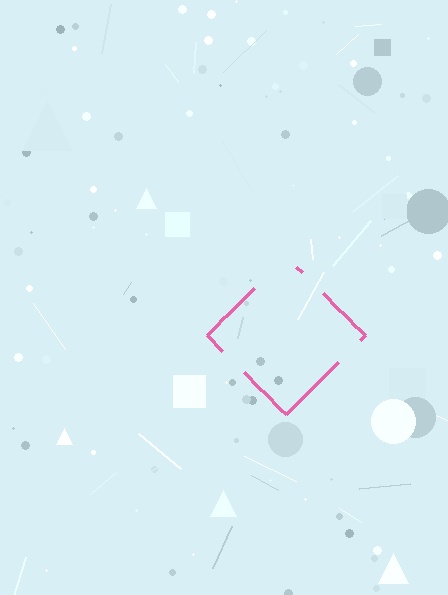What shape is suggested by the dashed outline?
The dashed outline suggests a diamond.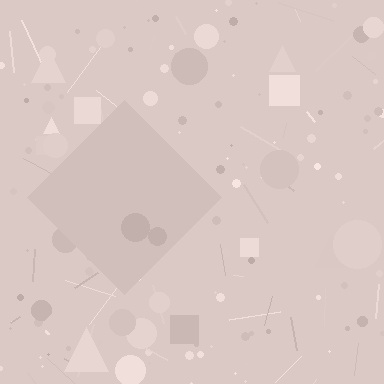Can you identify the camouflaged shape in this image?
The camouflaged shape is a diamond.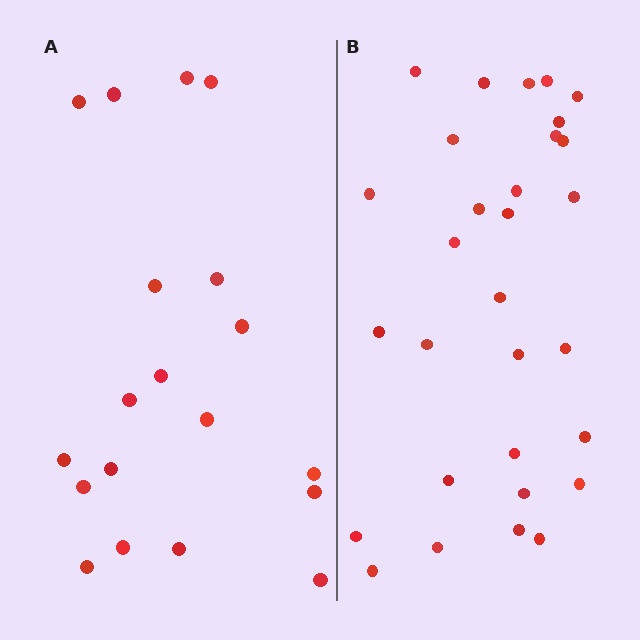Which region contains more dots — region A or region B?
Region B (the right region) has more dots.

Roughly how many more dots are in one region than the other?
Region B has roughly 12 or so more dots than region A.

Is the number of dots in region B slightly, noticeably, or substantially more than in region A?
Region B has substantially more. The ratio is roughly 1.6 to 1.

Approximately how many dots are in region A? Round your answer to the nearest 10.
About 20 dots. (The exact count is 19, which rounds to 20.)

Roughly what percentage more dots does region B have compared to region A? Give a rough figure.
About 60% more.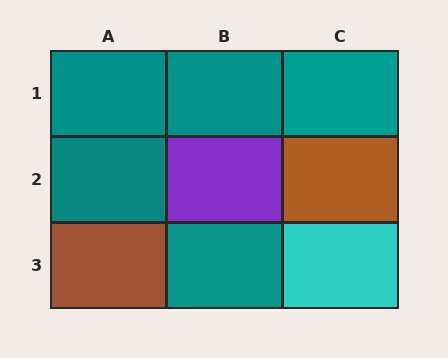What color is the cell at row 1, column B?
Teal.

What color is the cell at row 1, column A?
Teal.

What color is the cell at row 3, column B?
Teal.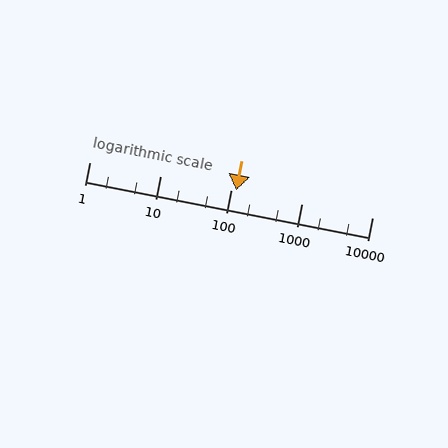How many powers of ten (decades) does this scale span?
The scale spans 4 decades, from 1 to 10000.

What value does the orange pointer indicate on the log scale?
The pointer indicates approximately 120.